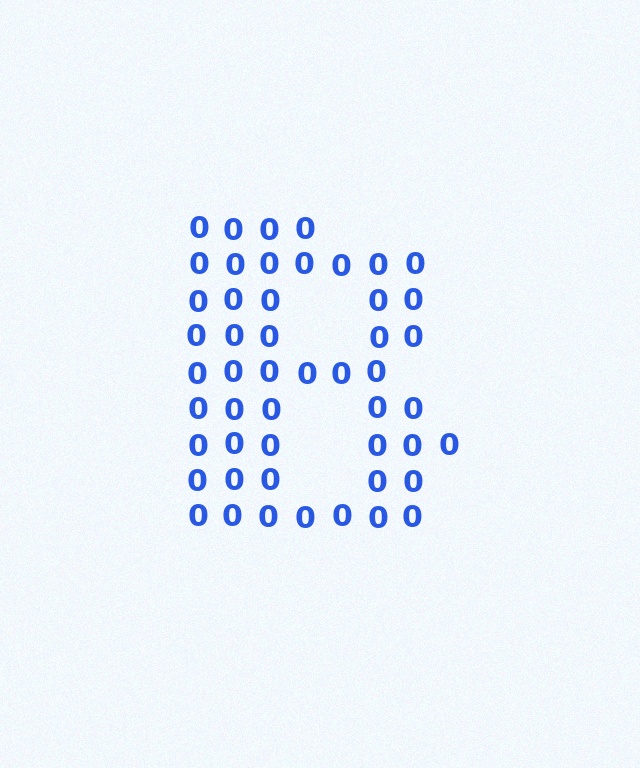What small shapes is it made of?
It is made of small digit 0's.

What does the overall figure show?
The overall figure shows the letter B.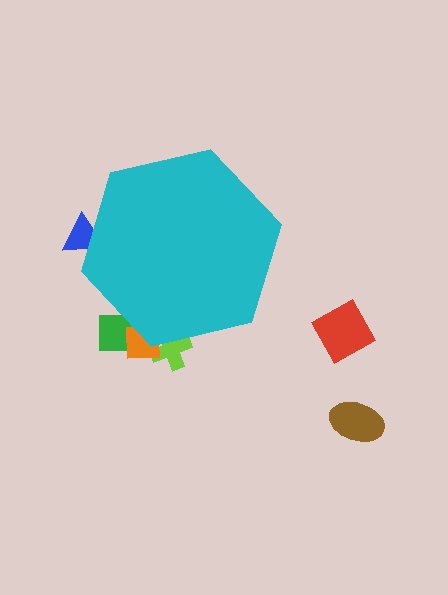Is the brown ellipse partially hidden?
No, the brown ellipse is fully visible.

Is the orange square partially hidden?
Yes, the orange square is partially hidden behind the cyan hexagon.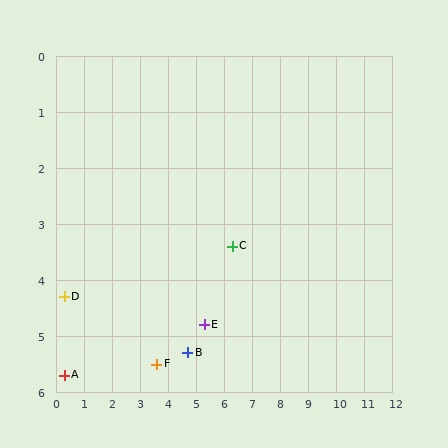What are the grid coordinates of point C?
Point C is at approximately (6.3, 3.4).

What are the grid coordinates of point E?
Point E is at approximately (5.3, 4.8).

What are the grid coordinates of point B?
Point B is at approximately (4.7, 5.3).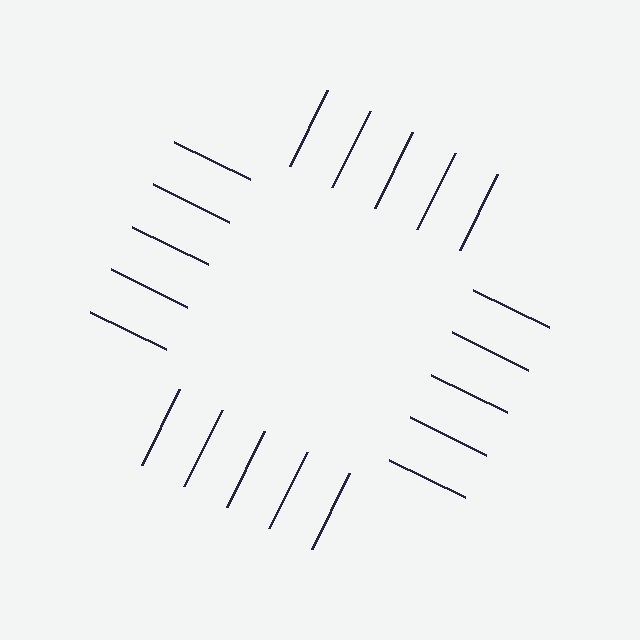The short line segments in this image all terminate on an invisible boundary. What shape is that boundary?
An illusory square — the line segments terminate on its edges but no continuous stroke is drawn.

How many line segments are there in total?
20 — 5 along each of the 4 edges.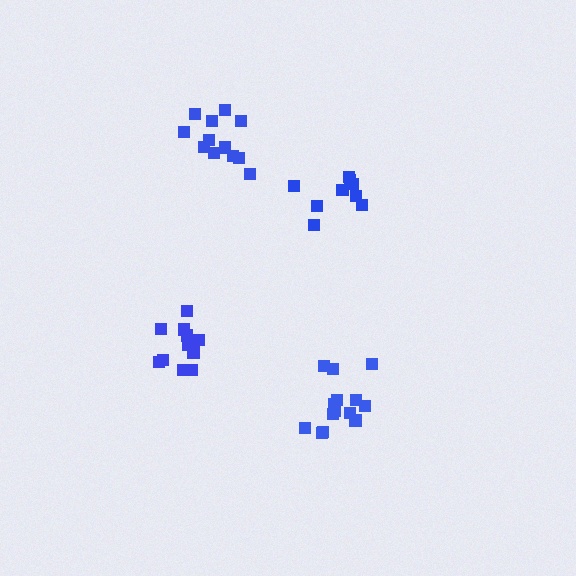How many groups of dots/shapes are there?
There are 4 groups.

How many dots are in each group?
Group 1: 9 dots, Group 2: 14 dots, Group 3: 12 dots, Group 4: 11 dots (46 total).